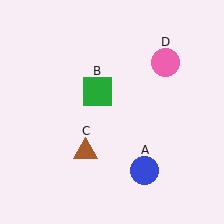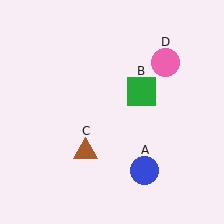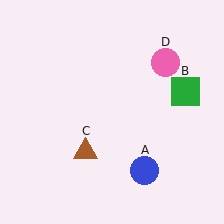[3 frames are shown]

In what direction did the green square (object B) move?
The green square (object B) moved right.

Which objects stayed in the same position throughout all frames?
Blue circle (object A) and brown triangle (object C) and pink circle (object D) remained stationary.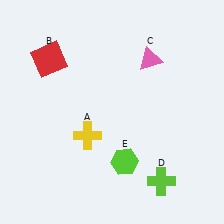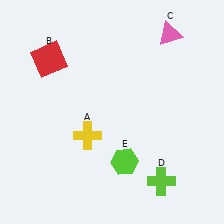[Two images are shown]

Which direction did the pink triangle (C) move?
The pink triangle (C) moved up.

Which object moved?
The pink triangle (C) moved up.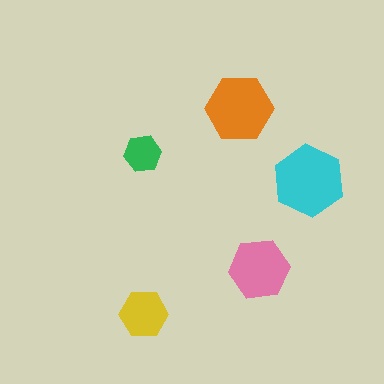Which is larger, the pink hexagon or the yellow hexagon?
The pink one.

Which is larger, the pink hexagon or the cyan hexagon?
The cyan one.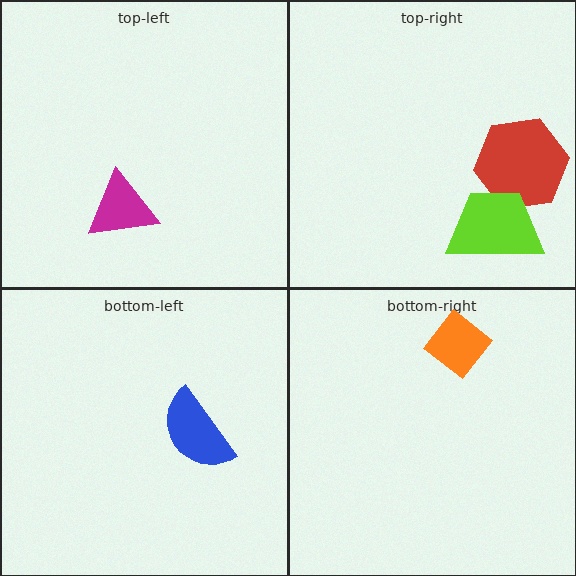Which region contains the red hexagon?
The top-right region.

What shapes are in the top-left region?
The magenta triangle.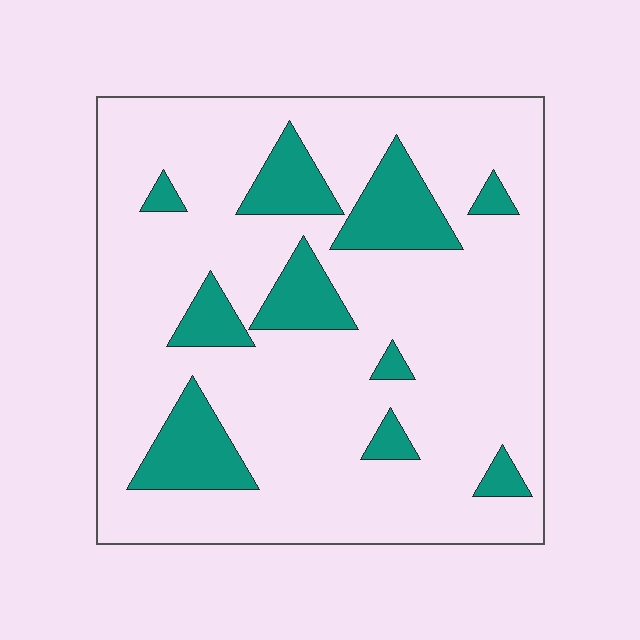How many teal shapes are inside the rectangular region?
10.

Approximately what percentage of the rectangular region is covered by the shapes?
Approximately 20%.